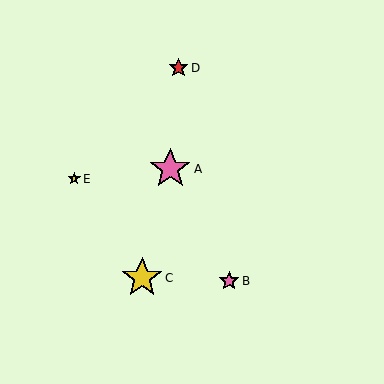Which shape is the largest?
The pink star (labeled A) is the largest.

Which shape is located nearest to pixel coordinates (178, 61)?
The red star (labeled D) at (178, 68) is nearest to that location.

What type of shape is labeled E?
Shape E is a yellow star.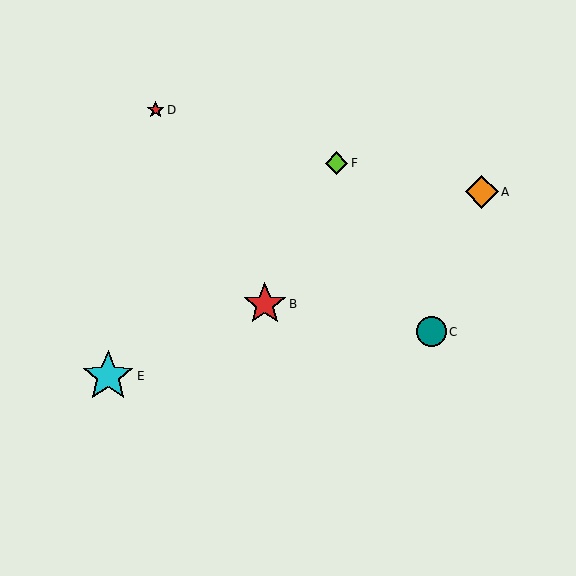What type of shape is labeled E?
Shape E is a cyan star.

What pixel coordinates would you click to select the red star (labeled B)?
Click at (265, 304) to select the red star B.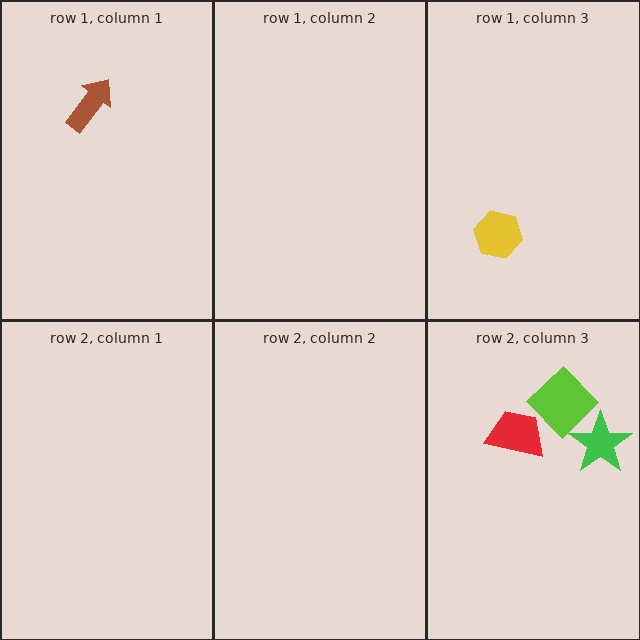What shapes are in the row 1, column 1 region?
The brown arrow.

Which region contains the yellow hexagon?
The row 1, column 3 region.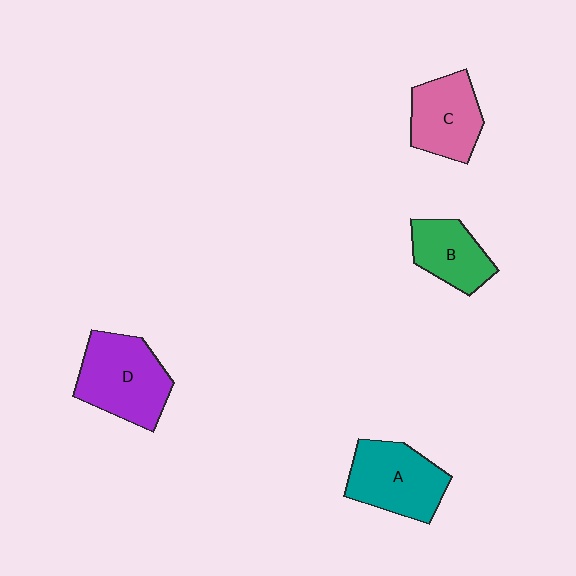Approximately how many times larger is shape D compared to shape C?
Approximately 1.3 times.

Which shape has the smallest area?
Shape B (green).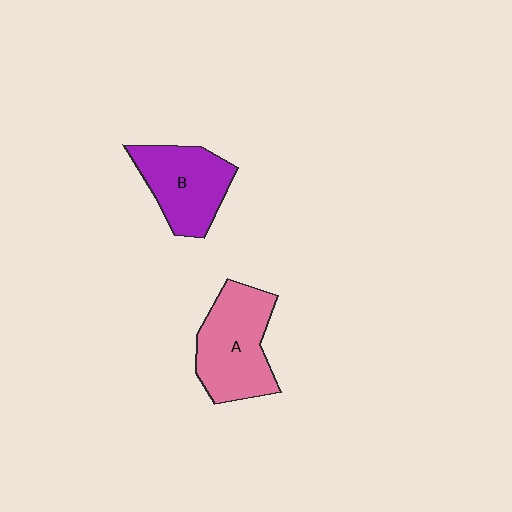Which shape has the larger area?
Shape A (pink).